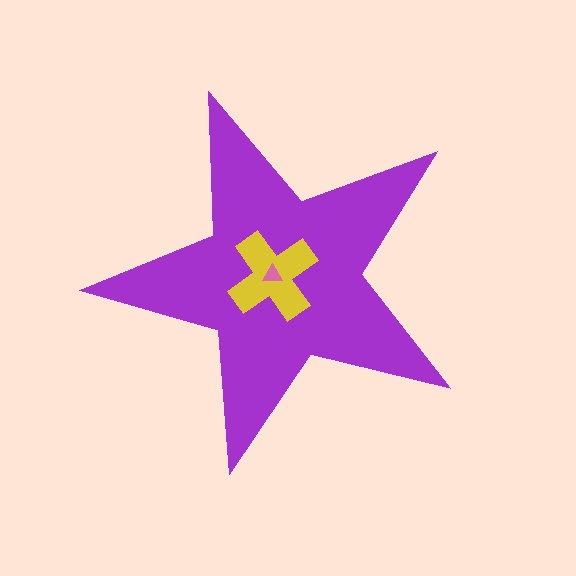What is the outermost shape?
The purple star.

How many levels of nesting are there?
3.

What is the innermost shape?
The pink triangle.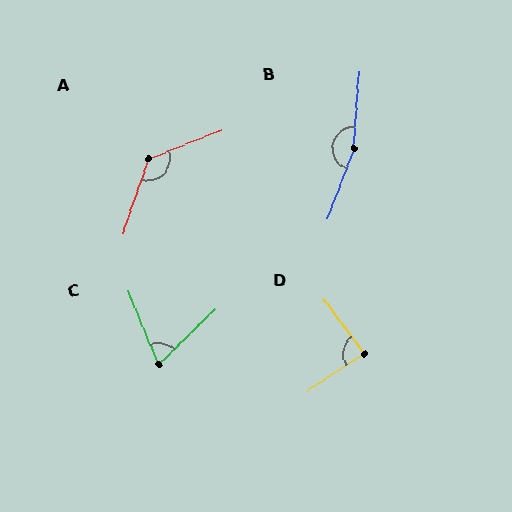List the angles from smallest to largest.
C (68°), D (87°), A (130°), B (164°).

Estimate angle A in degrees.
Approximately 130 degrees.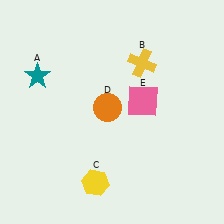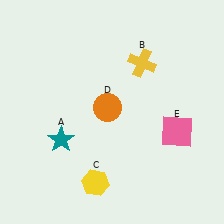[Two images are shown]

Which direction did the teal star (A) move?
The teal star (A) moved down.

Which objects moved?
The objects that moved are: the teal star (A), the pink square (E).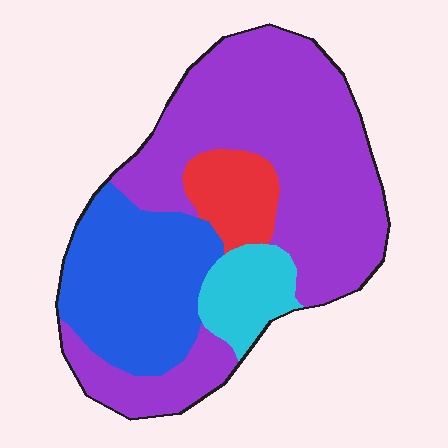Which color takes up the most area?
Purple, at roughly 55%.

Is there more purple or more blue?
Purple.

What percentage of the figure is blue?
Blue covers around 25% of the figure.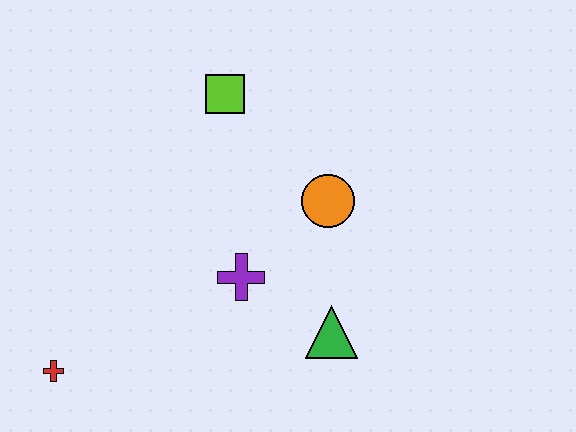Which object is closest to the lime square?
The orange circle is closest to the lime square.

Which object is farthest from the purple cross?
The red cross is farthest from the purple cross.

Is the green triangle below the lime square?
Yes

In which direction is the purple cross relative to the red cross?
The purple cross is to the right of the red cross.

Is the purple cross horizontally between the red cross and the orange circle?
Yes